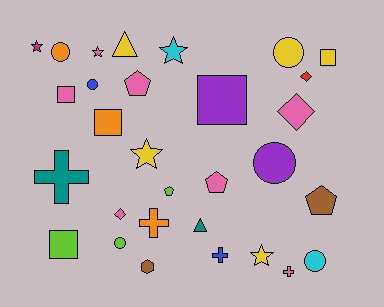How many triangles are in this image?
There are 2 triangles.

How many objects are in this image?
There are 30 objects.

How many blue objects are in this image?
There are 2 blue objects.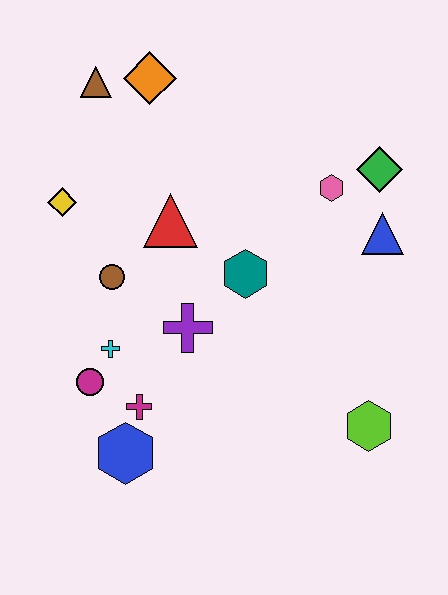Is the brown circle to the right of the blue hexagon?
No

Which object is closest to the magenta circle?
The cyan cross is closest to the magenta circle.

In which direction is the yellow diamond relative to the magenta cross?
The yellow diamond is above the magenta cross.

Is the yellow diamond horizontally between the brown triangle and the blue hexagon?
No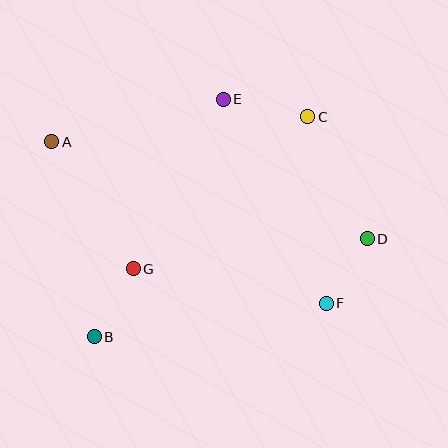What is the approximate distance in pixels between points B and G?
The distance between B and G is approximately 79 pixels.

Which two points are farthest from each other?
Points A and D are farthest from each other.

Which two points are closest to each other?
Points D and F are closest to each other.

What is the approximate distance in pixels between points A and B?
The distance between A and B is approximately 200 pixels.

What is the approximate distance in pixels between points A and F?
The distance between A and F is approximately 319 pixels.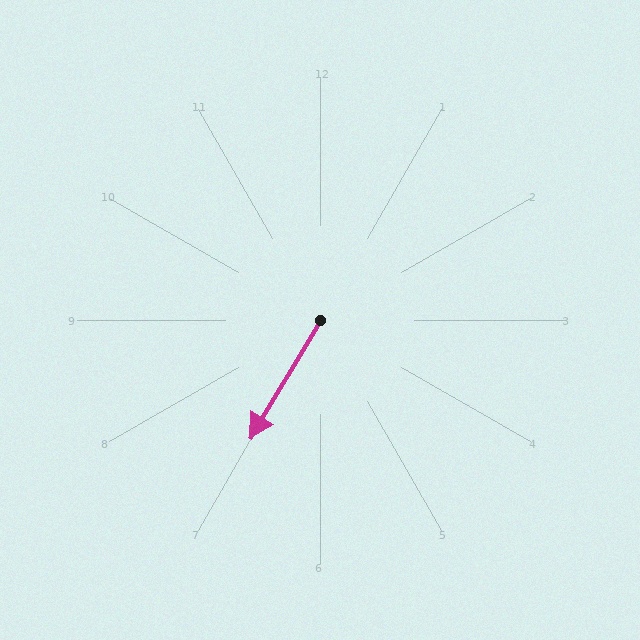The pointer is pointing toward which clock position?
Roughly 7 o'clock.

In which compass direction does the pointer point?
Southwest.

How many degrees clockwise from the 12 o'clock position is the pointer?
Approximately 211 degrees.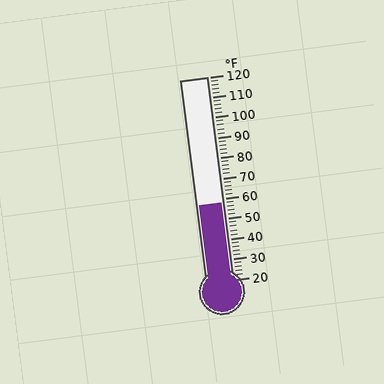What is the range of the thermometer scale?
The thermometer scale ranges from 20°F to 120°F.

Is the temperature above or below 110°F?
The temperature is below 110°F.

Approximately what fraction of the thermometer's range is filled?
The thermometer is filled to approximately 40% of its range.